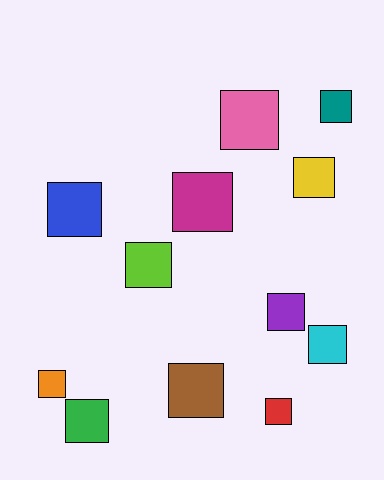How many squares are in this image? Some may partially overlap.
There are 12 squares.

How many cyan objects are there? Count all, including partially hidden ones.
There is 1 cyan object.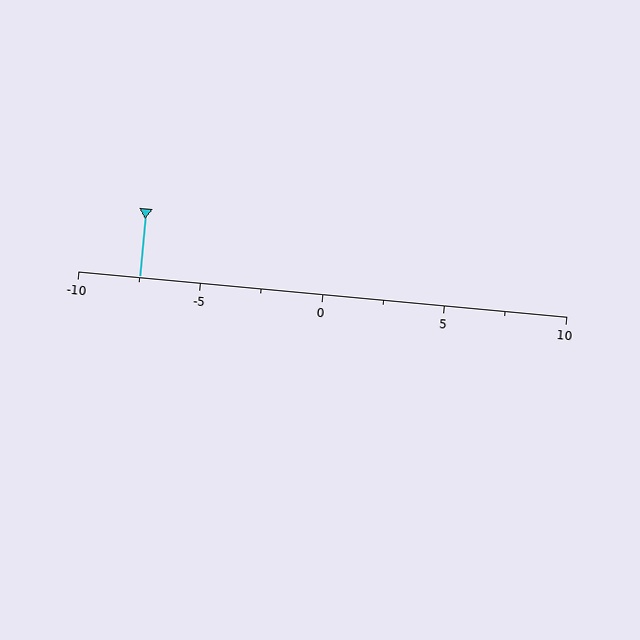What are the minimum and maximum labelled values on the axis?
The axis runs from -10 to 10.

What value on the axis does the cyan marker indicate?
The marker indicates approximately -7.5.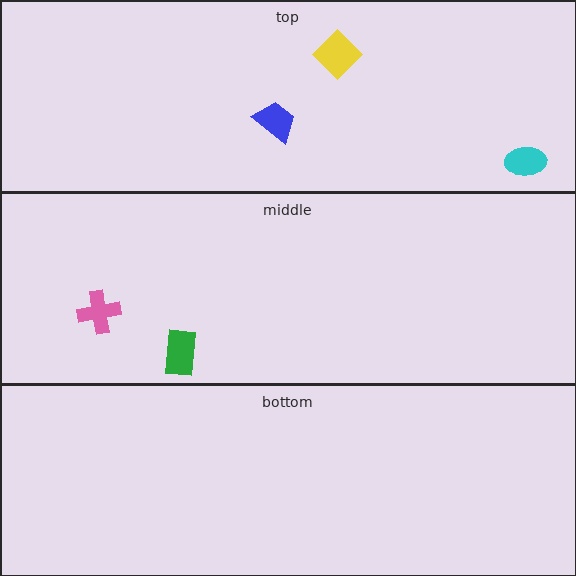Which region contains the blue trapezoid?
The top region.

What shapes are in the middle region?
The pink cross, the green rectangle.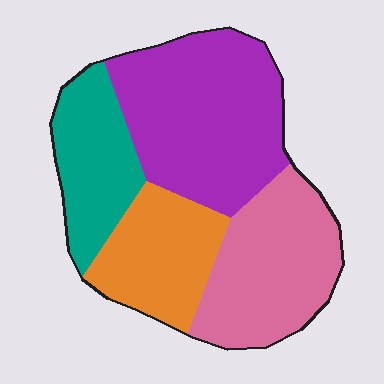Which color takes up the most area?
Purple, at roughly 35%.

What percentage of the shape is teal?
Teal takes up about one sixth (1/6) of the shape.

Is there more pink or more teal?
Pink.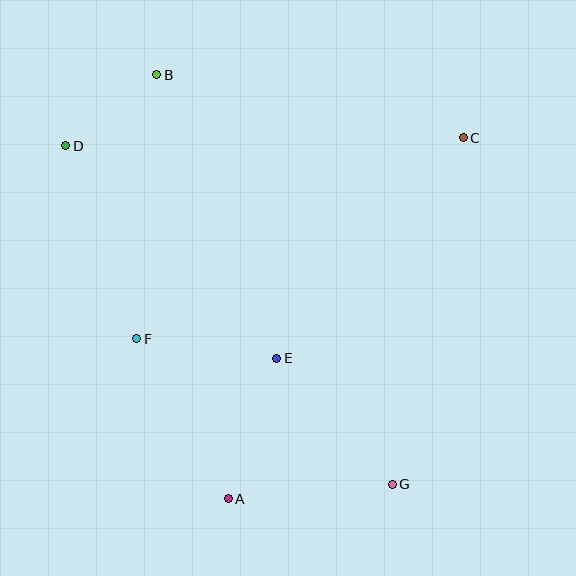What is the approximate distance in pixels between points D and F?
The distance between D and F is approximately 205 pixels.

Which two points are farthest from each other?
Points B and G are farthest from each other.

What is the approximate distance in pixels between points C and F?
The distance between C and F is approximately 383 pixels.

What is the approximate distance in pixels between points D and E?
The distance between D and E is approximately 299 pixels.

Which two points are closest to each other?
Points B and D are closest to each other.